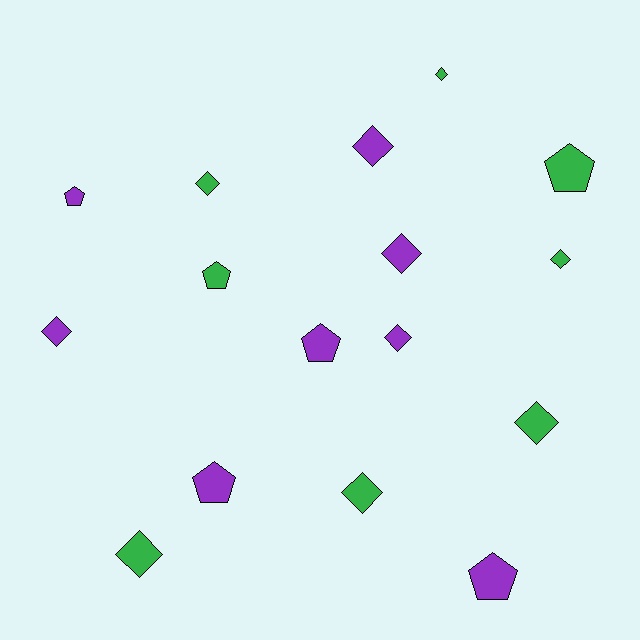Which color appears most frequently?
Green, with 8 objects.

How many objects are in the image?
There are 16 objects.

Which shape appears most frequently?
Diamond, with 10 objects.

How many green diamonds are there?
There are 6 green diamonds.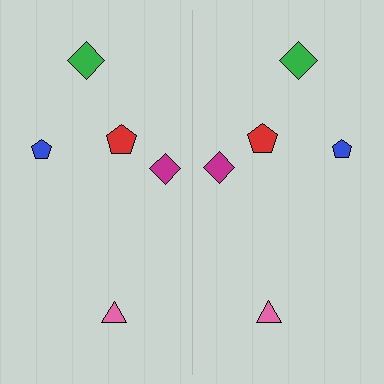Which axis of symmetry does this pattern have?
The pattern has a vertical axis of symmetry running through the center of the image.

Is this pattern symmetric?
Yes, this pattern has bilateral (reflection) symmetry.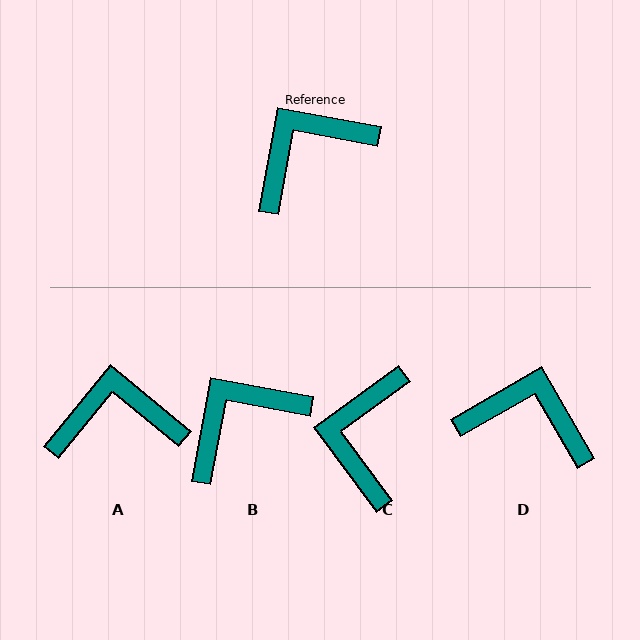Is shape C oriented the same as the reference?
No, it is off by about 47 degrees.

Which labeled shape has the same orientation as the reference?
B.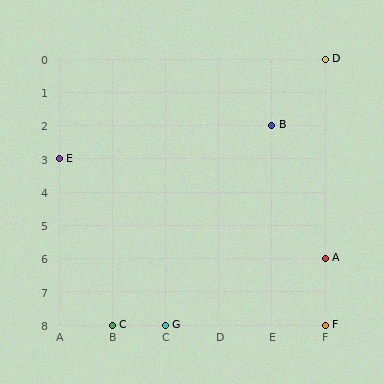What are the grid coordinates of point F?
Point F is at grid coordinates (F, 8).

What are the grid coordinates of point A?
Point A is at grid coordinates (F, 6).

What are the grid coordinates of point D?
Point D is at grid coordinates (F, 0).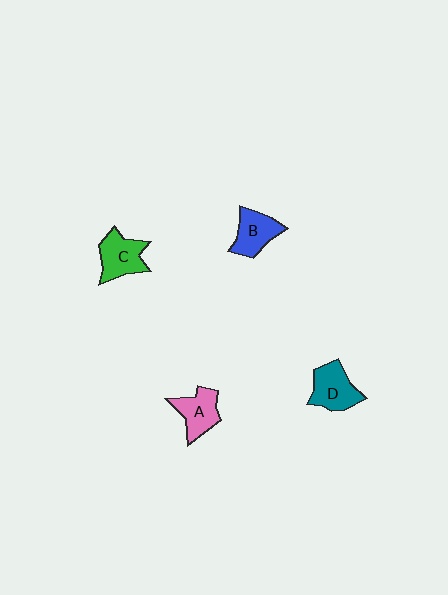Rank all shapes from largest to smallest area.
From largest to smallest: C (green), D (teal), B (blue), A (pink).